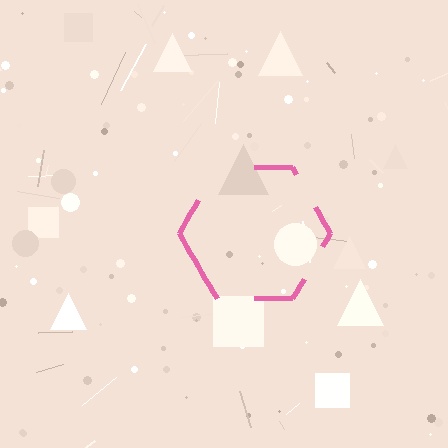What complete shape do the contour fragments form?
The contour fragments form a hexagon.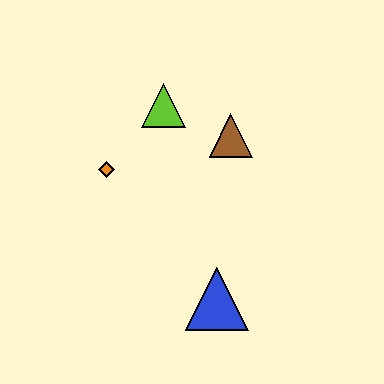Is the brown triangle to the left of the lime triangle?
No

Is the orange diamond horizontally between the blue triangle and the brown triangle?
No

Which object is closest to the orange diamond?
The lime triangle is closest to the orange diamond.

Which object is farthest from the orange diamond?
The blue triangle is farthest from the orange diamond.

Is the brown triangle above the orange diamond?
Yes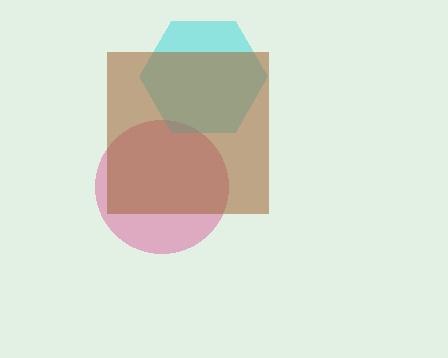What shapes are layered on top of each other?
The layered shapes are: a magenta circle, a cyan hexagon, a brown square.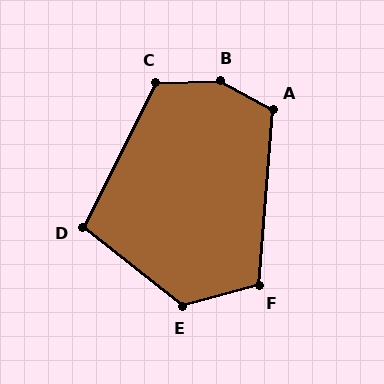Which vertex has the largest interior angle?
B, at approximately 149 degrees.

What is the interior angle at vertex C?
Approximately 119 degrees (obtuse).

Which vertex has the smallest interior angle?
D, at approximately 102 degrees.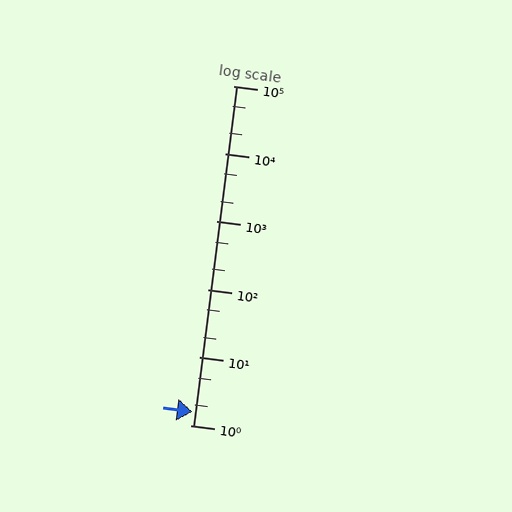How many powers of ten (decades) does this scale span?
The scale spans 5 decades, from 1 to 100000.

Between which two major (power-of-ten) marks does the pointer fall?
The pointer is between 1 and 10.